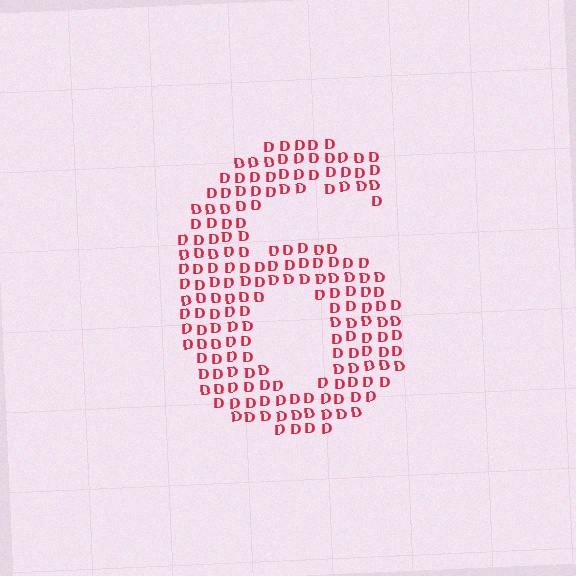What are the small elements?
The small elements are letter D's.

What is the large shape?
The large shape is the digit 6.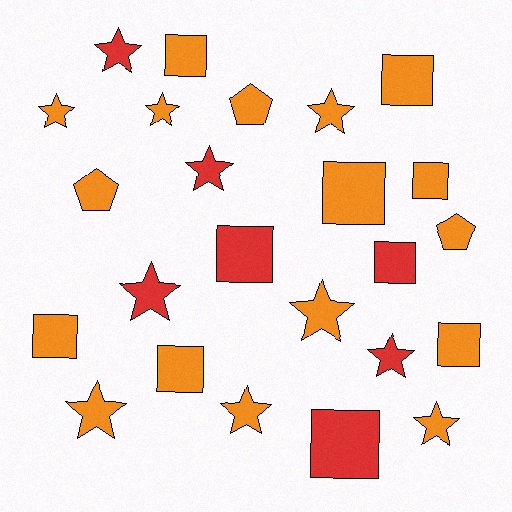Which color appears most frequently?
Orange, with 17 objects.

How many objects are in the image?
There are 24 objects.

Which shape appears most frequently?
Star, with 11 objects.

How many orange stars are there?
There are 7 orange stars.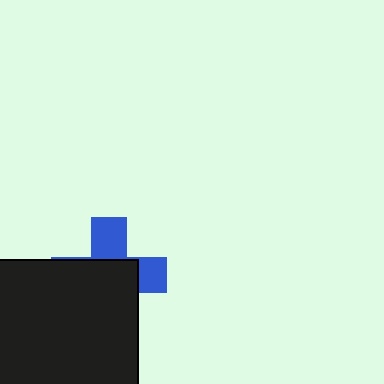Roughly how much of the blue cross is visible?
A small part of it is visible (roughly 37%).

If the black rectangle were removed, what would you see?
You would see the complete blue cross.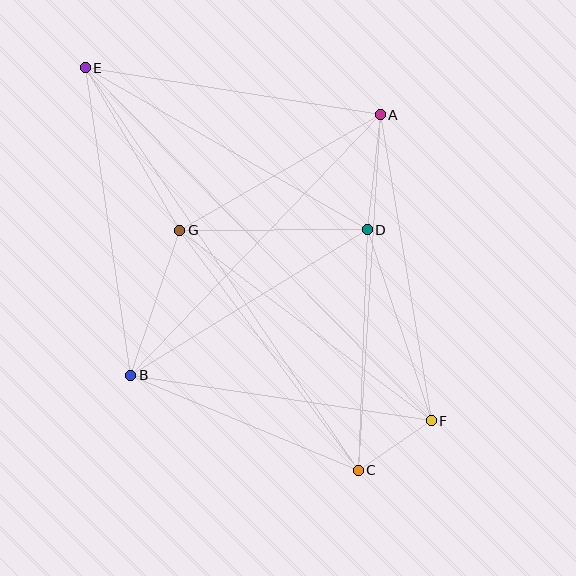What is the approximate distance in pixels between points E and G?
The distance between E and G is approximately 188 pixels.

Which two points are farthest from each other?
Points E and F are farthest from each other.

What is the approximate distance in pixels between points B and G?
The distance between B and G is approximately 153 pixels.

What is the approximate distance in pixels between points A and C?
The distance between A and C is approximately 356 pixels.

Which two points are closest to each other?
Points C and F are closest to each other.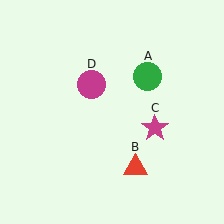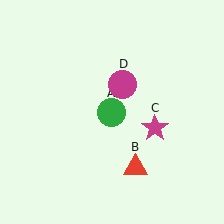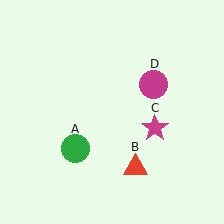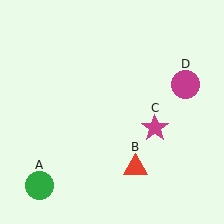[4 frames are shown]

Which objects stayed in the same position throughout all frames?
Red triangle (object B) and magenta star (object C) remained stationary.